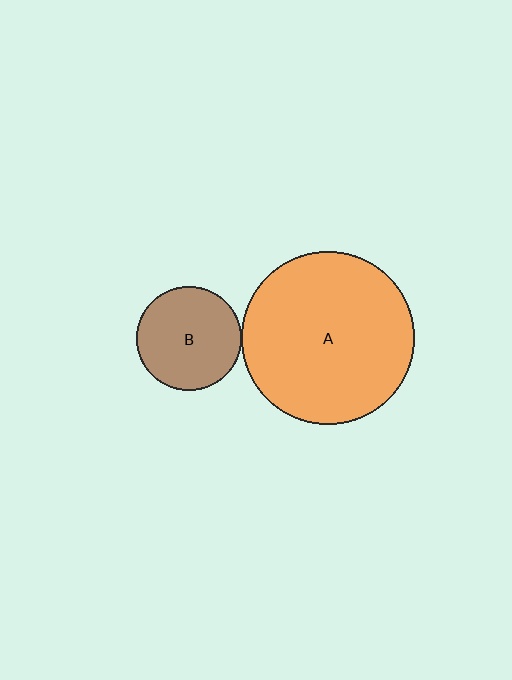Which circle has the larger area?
Circle A (orange).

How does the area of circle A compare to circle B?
Approximately 2.8 times.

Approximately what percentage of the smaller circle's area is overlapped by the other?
Approximately 5%.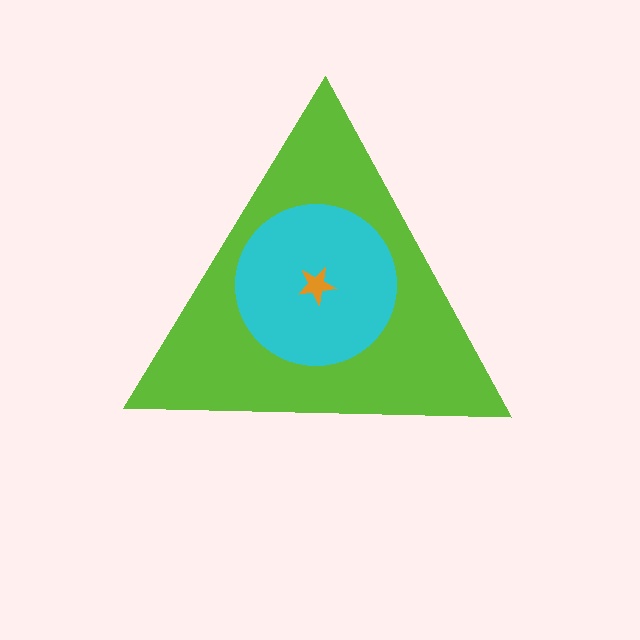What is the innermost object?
The orange star.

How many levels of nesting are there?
3.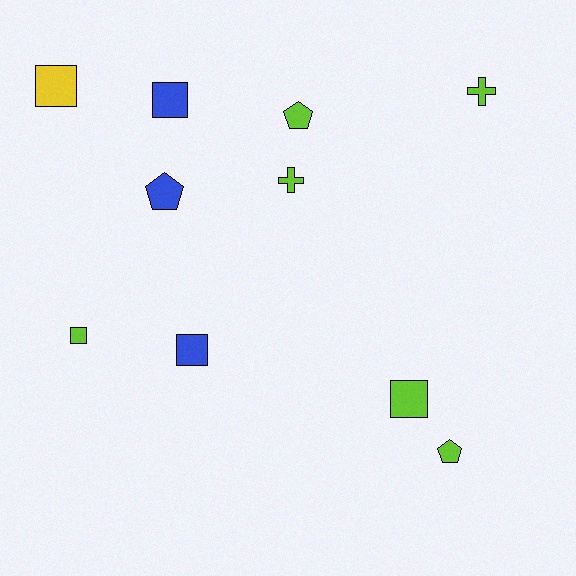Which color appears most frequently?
Lime, with 6 objects.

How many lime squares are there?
There are 2 lime squares.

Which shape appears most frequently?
Square, with 5 objects.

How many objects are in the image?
There are 10 objects.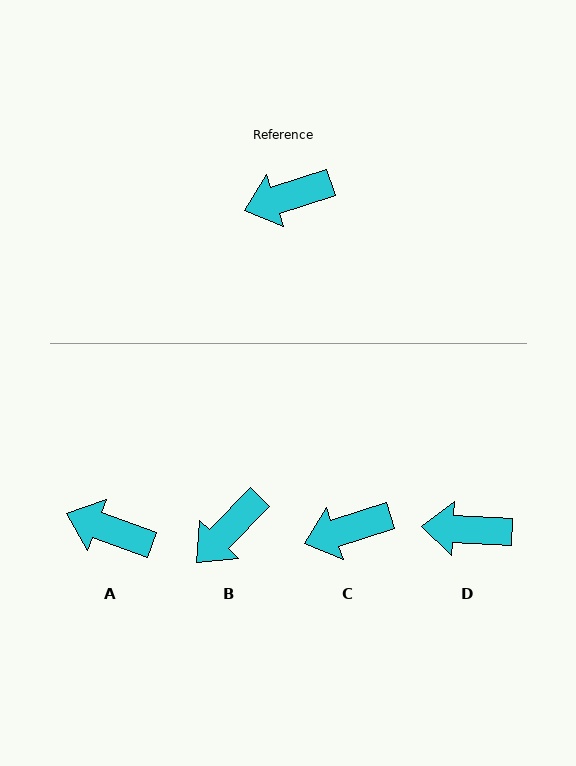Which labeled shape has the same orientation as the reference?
C.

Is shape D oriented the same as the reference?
No, it is off by about 21 degrees.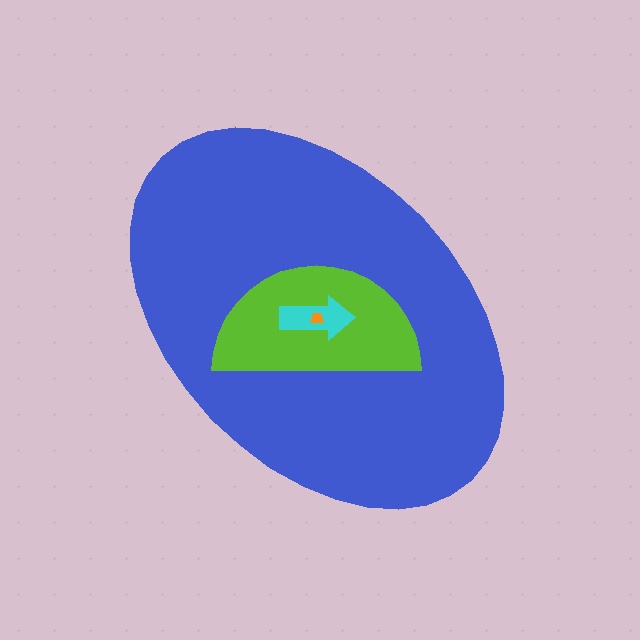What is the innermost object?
The orange trapezoid.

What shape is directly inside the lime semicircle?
The cyan arrow.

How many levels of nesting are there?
4.